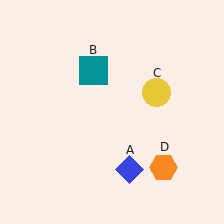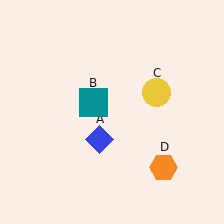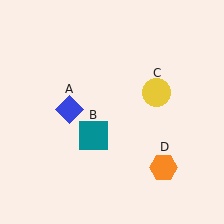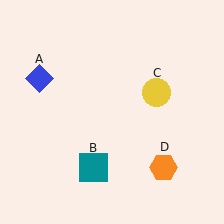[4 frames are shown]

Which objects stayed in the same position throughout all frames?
Yellow circle (object C) and orange hexagon (object D) remained stationary.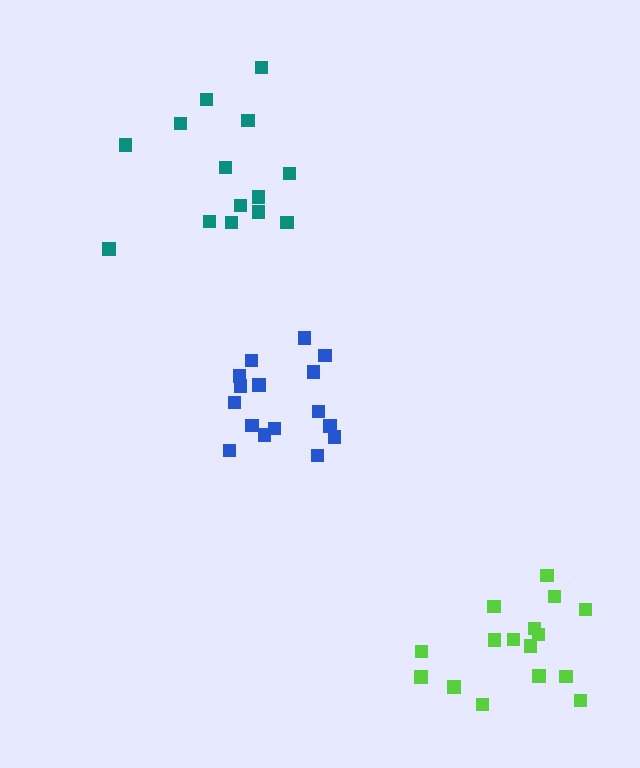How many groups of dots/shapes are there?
There are 3 groups.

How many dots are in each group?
Group 1: 14 dots, Group 2: 16 dots, Group 3: 16 dots (46 total).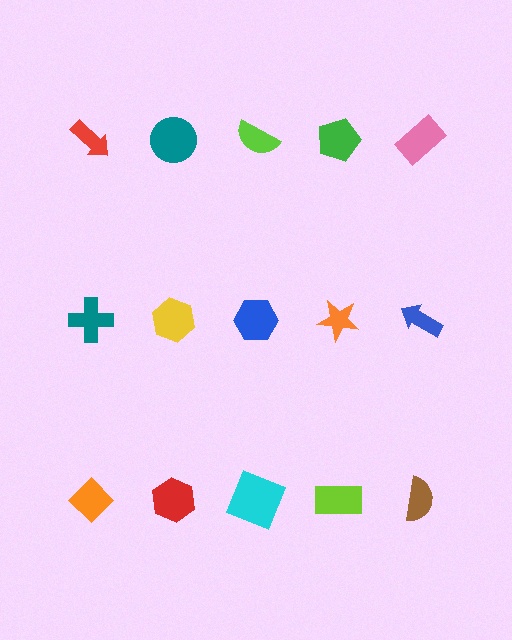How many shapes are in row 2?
5 shapes.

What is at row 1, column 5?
A pink rectangle.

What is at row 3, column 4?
A lime rectangle.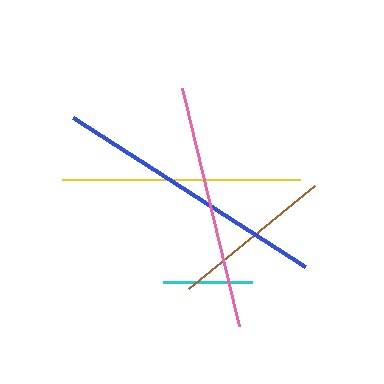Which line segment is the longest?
The blue line is the longest at approximately 276 pixels.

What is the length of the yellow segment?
The yellow segment is approximately 238 pixels long.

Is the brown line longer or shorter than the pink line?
The pink line is longer than the brown line.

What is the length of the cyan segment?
The cyan segment is approximately 89 pixels long.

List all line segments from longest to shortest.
From longest to shortest: blue, pink, yellow, brown, cyan.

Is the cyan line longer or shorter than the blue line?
The blue line is longer than the cyan line.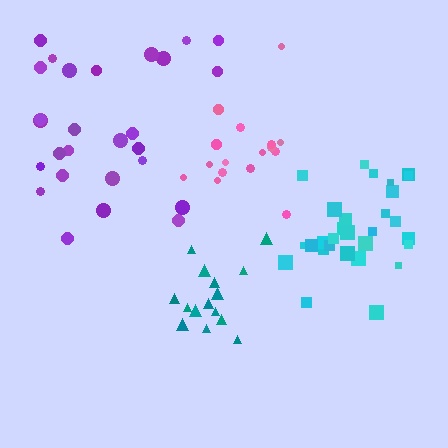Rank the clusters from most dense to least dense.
cyan, teal, pink, purple.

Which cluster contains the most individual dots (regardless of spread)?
Cyan (30).